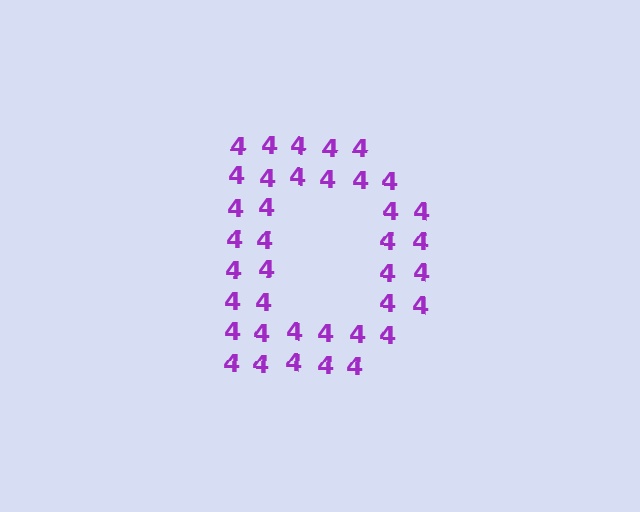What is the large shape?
The large shape is the letter D.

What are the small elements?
The small elements are digit 4's.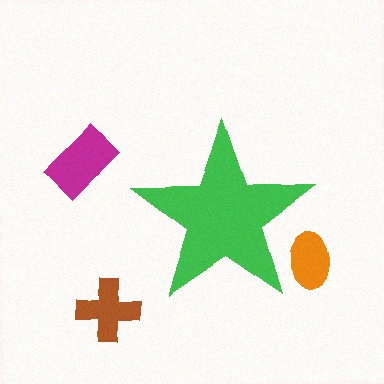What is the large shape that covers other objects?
A green star.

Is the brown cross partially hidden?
No, the brown cross is fully visible.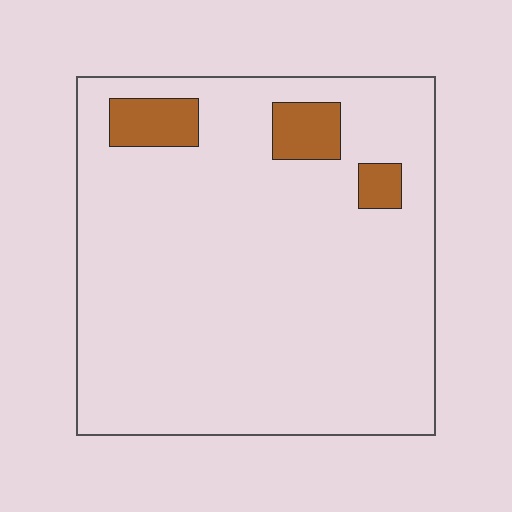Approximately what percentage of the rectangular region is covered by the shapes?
Approximately 10%.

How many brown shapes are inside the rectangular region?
3.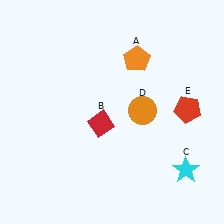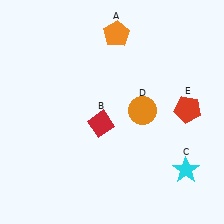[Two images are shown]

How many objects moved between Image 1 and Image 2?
1 object moved between the two images.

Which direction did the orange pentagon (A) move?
The orange pentagon (A) moved up.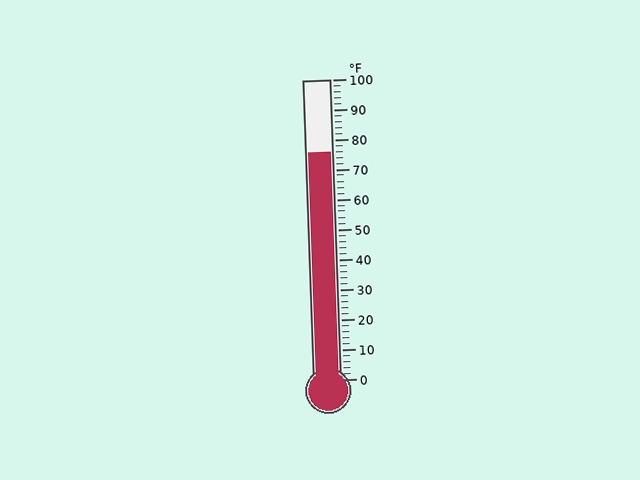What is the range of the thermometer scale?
The thermometer scale ranges from 0°F to 100°F.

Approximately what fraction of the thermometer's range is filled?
The thermometer is filled to approximately 75% of its range.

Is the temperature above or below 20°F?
The temperature is above 20°F.